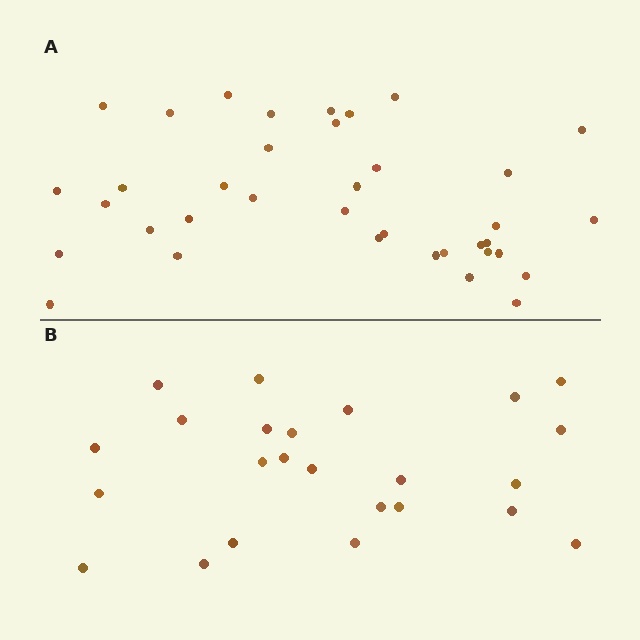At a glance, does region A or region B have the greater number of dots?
Region A (the top region) has more dots.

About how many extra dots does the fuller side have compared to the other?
Region A has approximately 15 more dots than region B.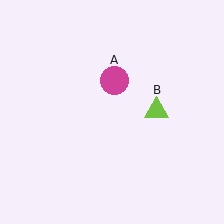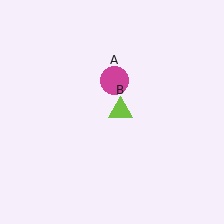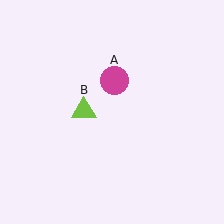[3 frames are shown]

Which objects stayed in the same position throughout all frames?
Magenta circle (object A) remained stationary.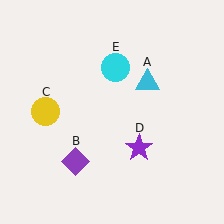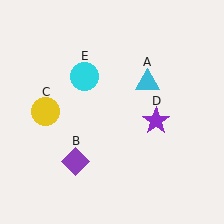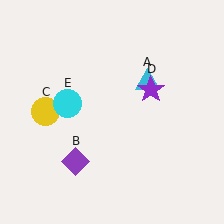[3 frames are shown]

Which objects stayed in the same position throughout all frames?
Cyan triangle (object A) and purple diamond (object B) and yellow circle (object C) remained stationary.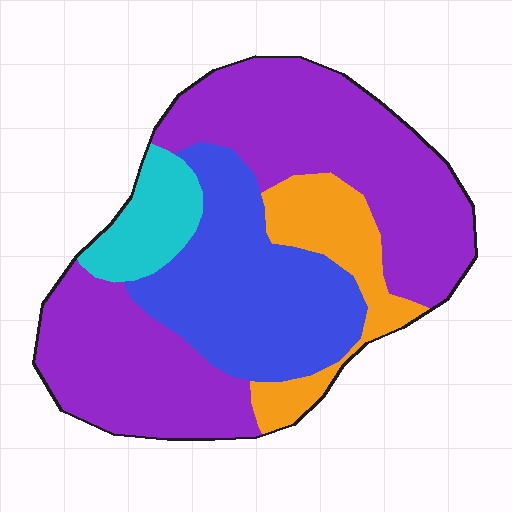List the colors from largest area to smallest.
From largest to smallest: purple, blue, orange, cyan.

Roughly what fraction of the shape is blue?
Blue takes up about one quarter (1/4) of the shape.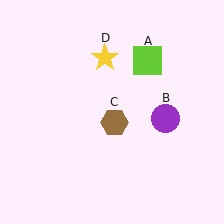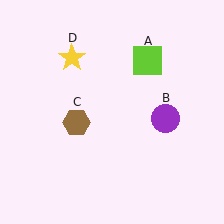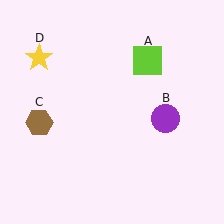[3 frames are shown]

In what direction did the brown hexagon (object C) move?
The brown hexagon (object C) moved left.